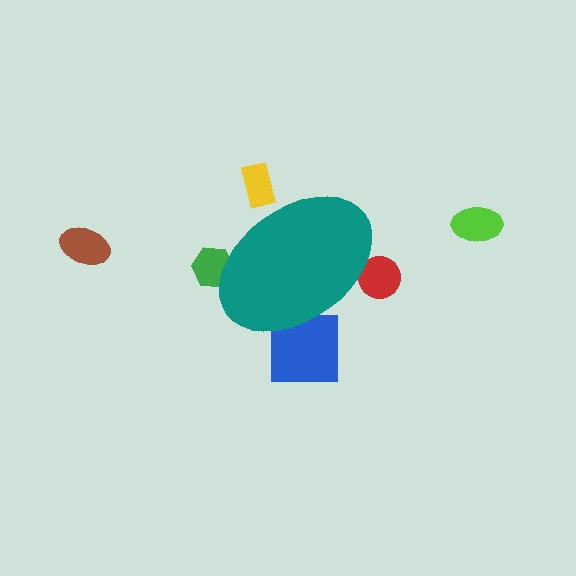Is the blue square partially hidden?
Yes, the blue square is partially hidden behind the teal ellipse.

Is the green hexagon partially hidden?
Yes, the green hexagon is partially hidden behind the teal ellipse.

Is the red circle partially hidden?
Yes, the red circle is partially hidden behind the teal ellipse.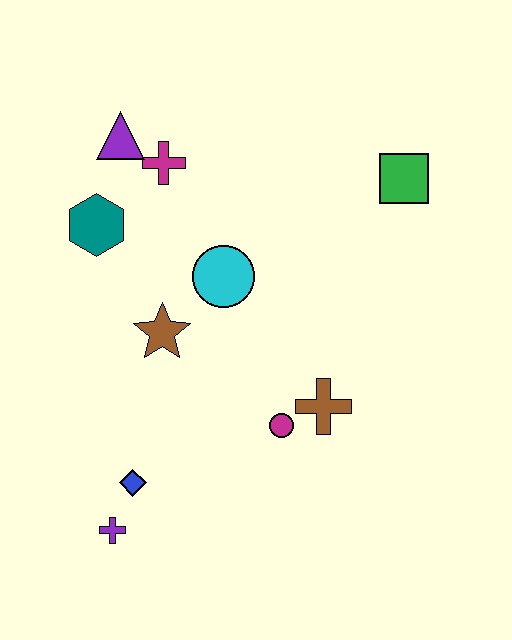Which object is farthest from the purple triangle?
The purple cross is farthest from the purple triangle.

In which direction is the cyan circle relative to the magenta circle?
The cyan circle is above the magenta circle.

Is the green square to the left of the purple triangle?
No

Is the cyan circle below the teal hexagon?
Yes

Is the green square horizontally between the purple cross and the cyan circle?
No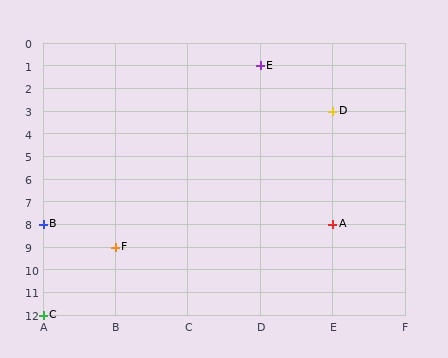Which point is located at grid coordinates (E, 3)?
Point D is at (E, 3).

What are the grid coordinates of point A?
Point A is at grid coordinates (E, 8).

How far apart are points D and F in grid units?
Points D and F are 3 columns and 6 rows apart (about 6.7 grid units diagonally).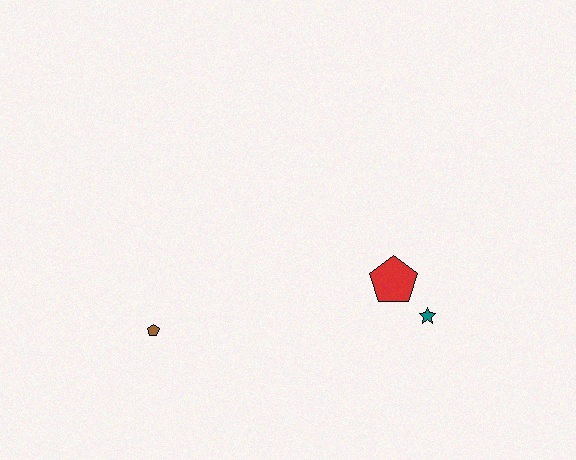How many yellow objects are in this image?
There are no yellow objects.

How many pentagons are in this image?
There are 2 pentagons.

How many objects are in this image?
There are 3 objects.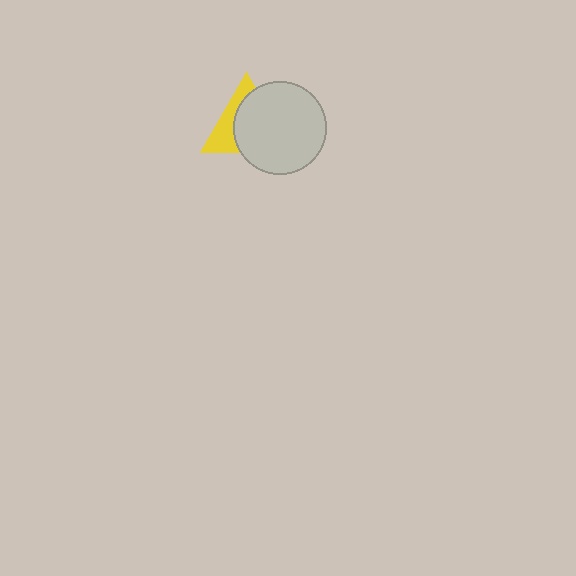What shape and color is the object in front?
The object in front is a light gray circle.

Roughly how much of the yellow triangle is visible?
A small part of it is visible (roughly 38%).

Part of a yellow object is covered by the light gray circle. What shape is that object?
It is a triangle.